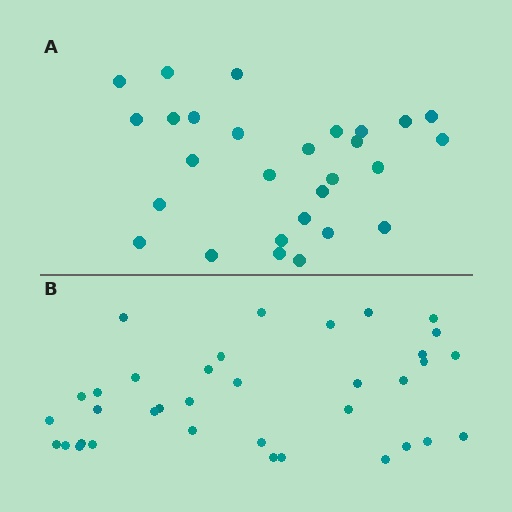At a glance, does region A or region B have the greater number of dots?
Region B (the bottom region) has more dots.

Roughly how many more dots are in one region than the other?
Region B has roughly 8 or so more dots than region A.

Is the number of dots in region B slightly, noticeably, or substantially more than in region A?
Region B has noticeably more, but not dramatically so. The ratio is roughly 1.3 to 1.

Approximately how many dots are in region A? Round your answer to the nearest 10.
About 30 dots. (The exact count is 28, which rounds to 30.)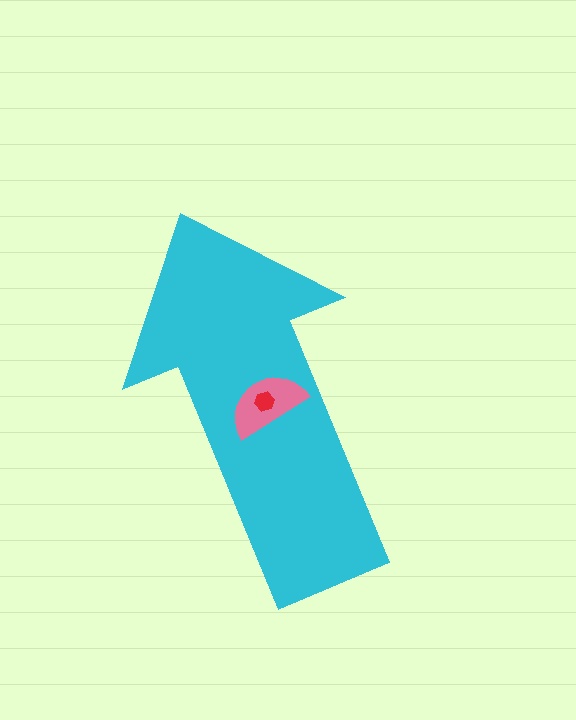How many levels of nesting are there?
3.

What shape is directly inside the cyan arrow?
The pink semicircle.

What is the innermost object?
The red hexagon.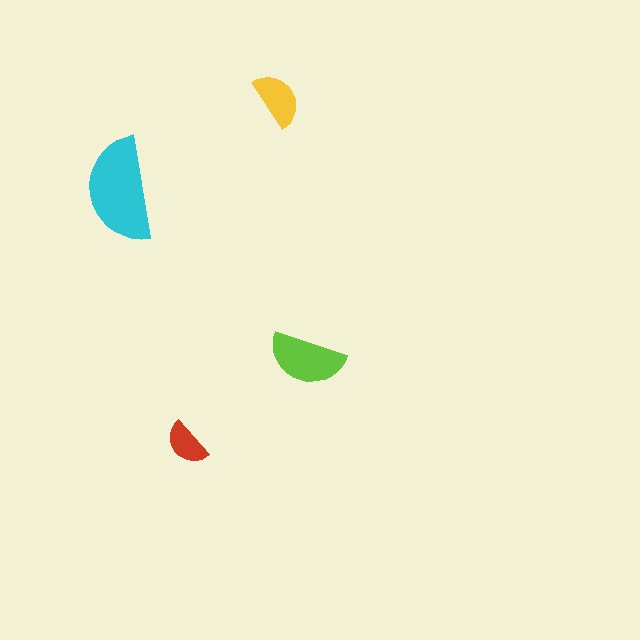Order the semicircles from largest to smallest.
the cyan one, the lime one, the yellow one, the red one.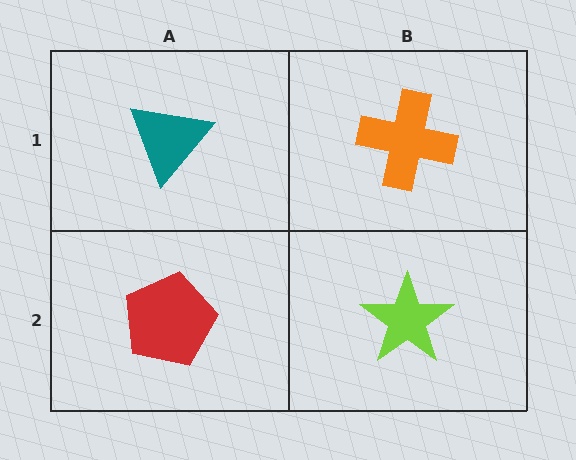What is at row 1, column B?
An orange cross.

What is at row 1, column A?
A teal triangle.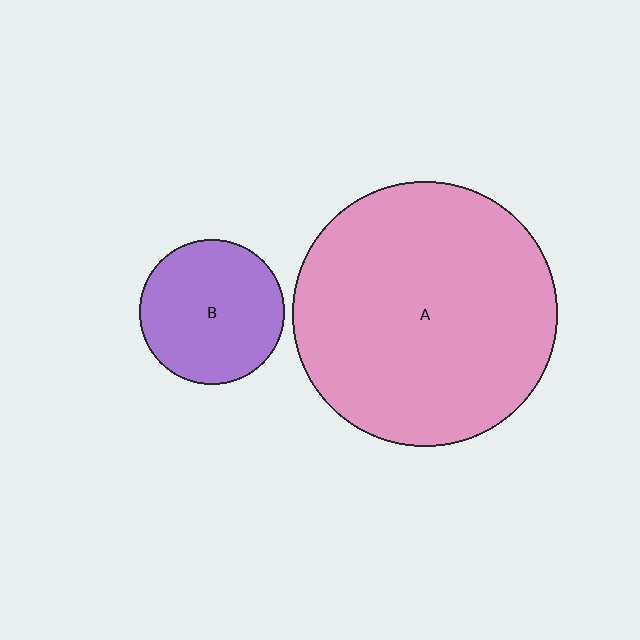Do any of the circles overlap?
No, none of the circles overlap.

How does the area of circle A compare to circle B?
Approximately 3.4 times.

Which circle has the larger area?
Circle A (pink).